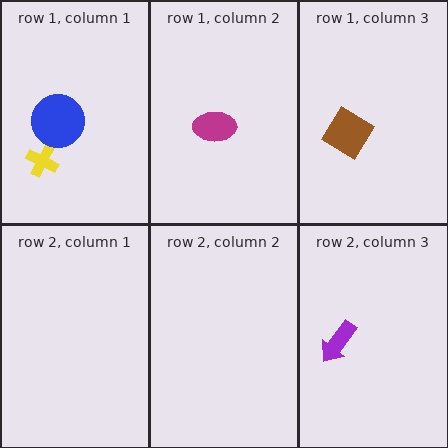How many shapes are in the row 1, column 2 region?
1.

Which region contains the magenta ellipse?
The row 1, column 2 region.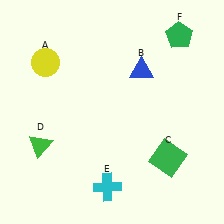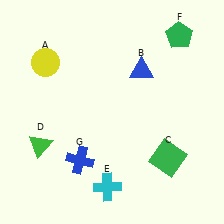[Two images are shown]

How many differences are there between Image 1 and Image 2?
There is 1 difference between the two images.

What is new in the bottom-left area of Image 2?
A blue cross (G) was added in the bottom-left area of Image 2.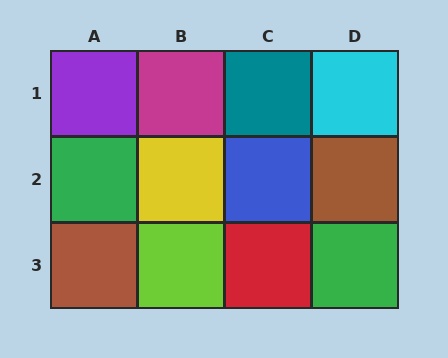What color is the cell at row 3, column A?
Brown.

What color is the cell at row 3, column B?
Lime.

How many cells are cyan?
1 cell is cyan.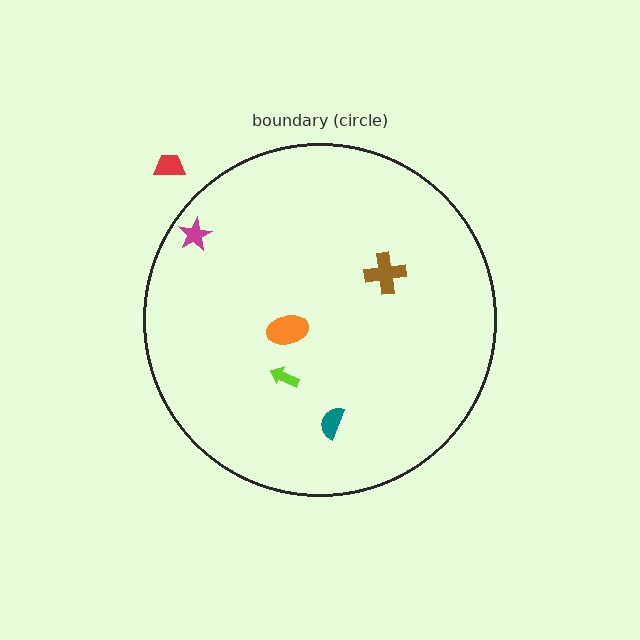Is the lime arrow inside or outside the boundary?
Inside.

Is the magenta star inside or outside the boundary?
Inside.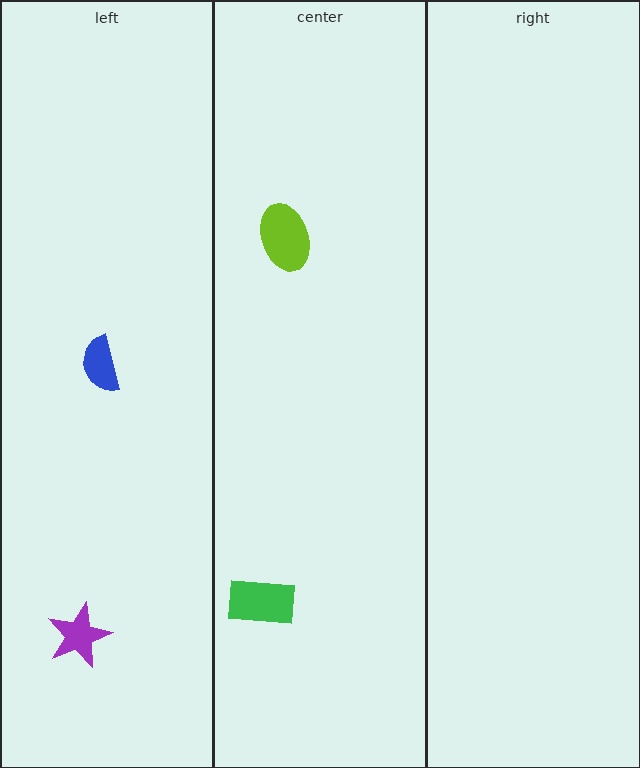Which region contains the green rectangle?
The center region.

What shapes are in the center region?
The green rectangle, the lime ellipse.